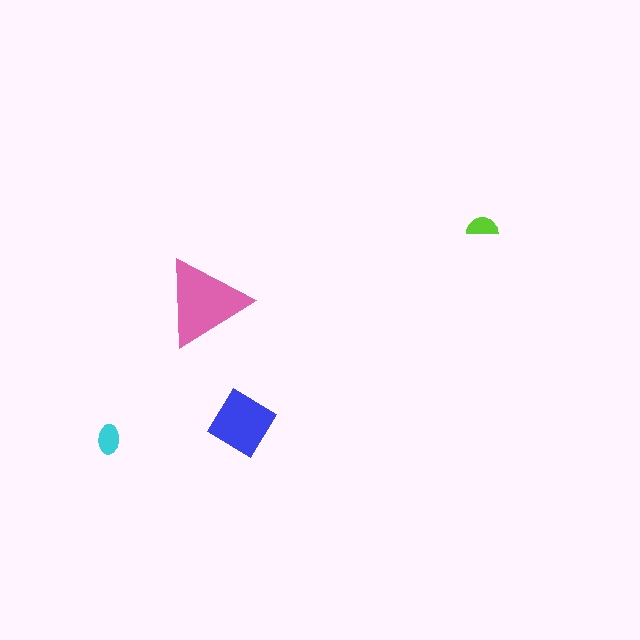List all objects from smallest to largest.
The lime semicircle, the cyan ellipse, the blue diamond, the pink triangle.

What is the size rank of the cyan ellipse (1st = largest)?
3rd.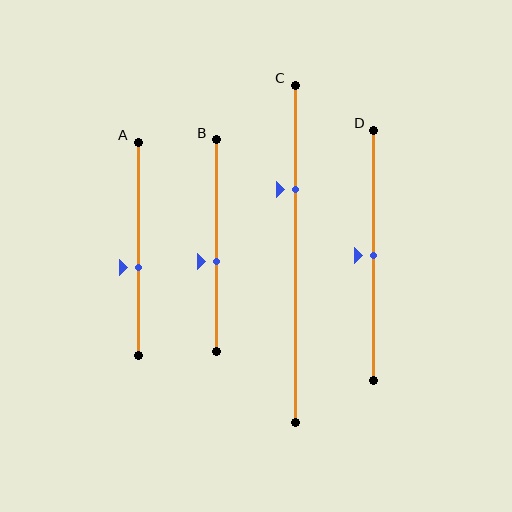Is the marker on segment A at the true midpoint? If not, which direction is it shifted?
No, the marker on segment A is shifted downward by about 8% of the segment length.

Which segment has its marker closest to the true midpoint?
Segment D has its marker closest to the true midpoint.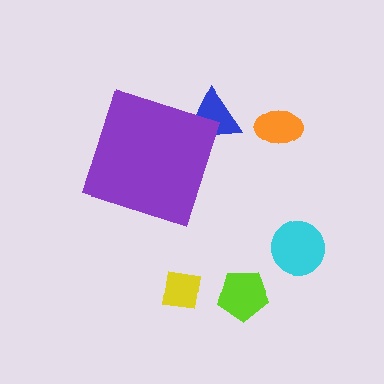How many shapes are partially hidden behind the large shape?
1 shape is partially hidden.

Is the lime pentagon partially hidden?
No, the lime pentagon is fully visible.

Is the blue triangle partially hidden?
Yes, the blue triangle is partially hidden behind the purple diamond.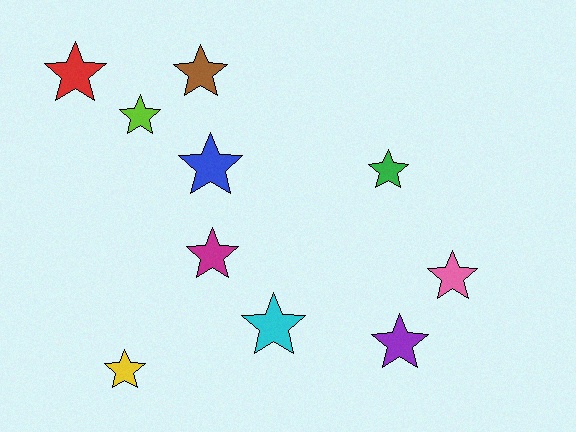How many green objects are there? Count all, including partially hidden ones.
There is 1 green object.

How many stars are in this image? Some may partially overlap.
There are 10 stars.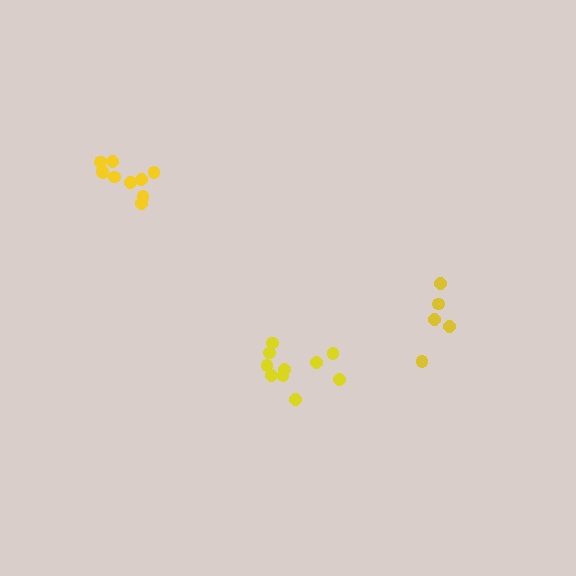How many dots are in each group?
Group 1: 10 dots, Group 2: 10 dots, Group 3: 5 dots (25 total).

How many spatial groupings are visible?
There are 3 spatial groupings.